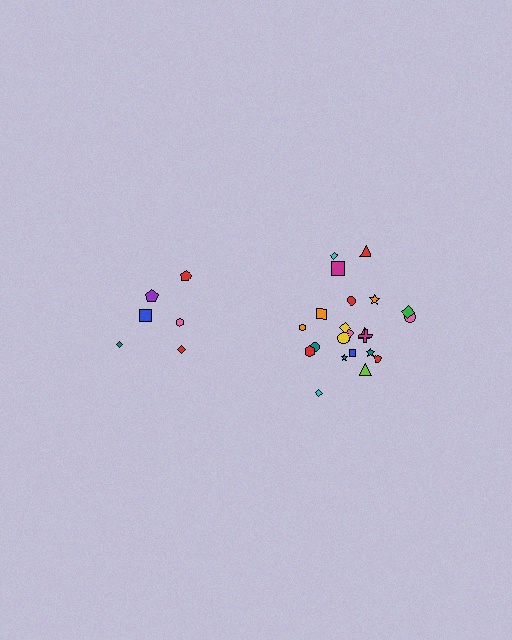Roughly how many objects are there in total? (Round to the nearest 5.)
Roughly 30 objects in total.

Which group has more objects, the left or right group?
The right group.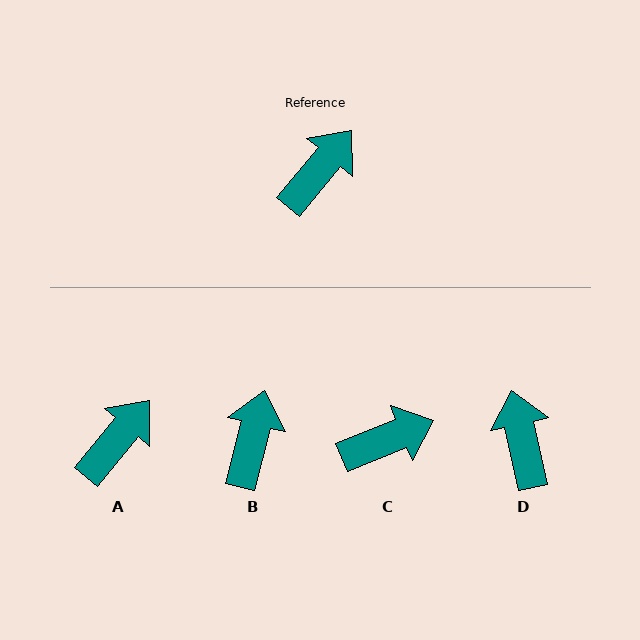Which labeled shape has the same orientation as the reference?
A.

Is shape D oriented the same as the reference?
No, it is off by about 52 degrees.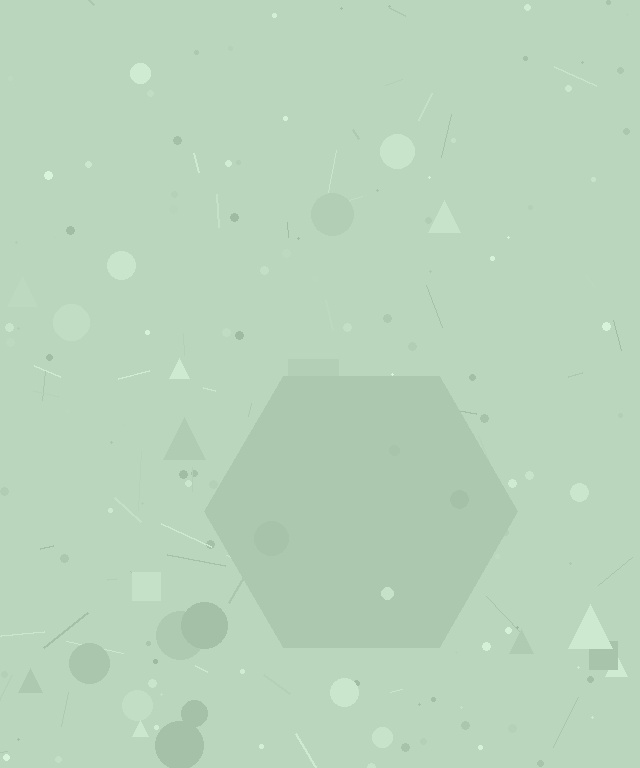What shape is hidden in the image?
A hexagon is hidden in the image.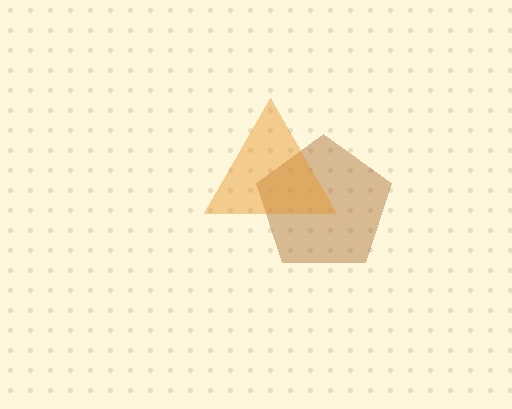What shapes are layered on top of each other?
The layered shapes are: a brown pentagon, an orange triangle.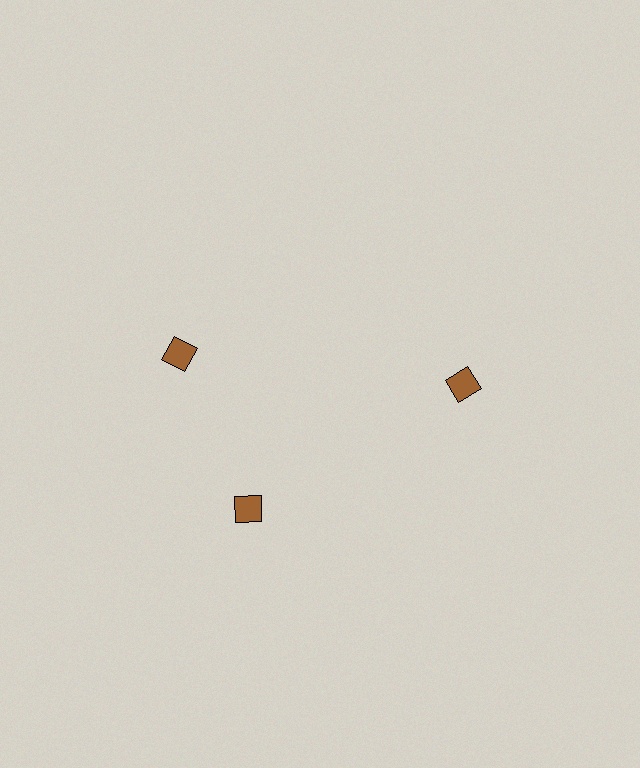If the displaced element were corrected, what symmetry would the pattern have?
It would have 3-fold rotational symmetry — the pattern would map onto itself every 120 degrees.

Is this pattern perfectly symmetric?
No. The 3 brown diamonds are arranged in a ring, but one element near the 11 o'clock position is rotated out of alignment along the ring, breaking the 3-fold rotational symmetry.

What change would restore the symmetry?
The symmetry would be restored by rotating it back into even spacing with its neighbors so that all 3 diamonds sit at equal angles and equal distance from the center.